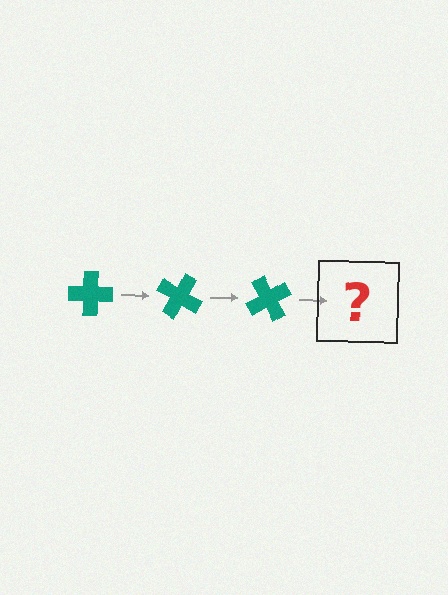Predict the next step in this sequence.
The next step is a teal cross rotated 90 degrees.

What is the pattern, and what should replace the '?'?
The pattern is that the cross rotates 30 degrees each step. The '?' should be a teal cross rotated 90 degrees.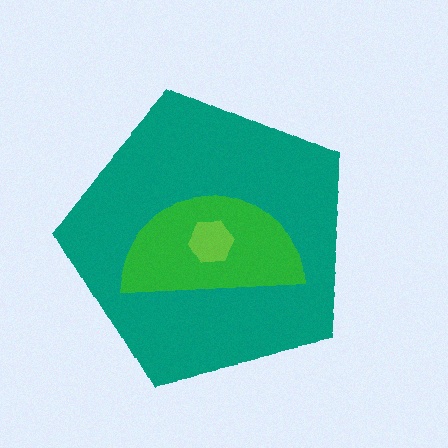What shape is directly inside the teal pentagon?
The green semicircle.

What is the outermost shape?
The teal pentagon.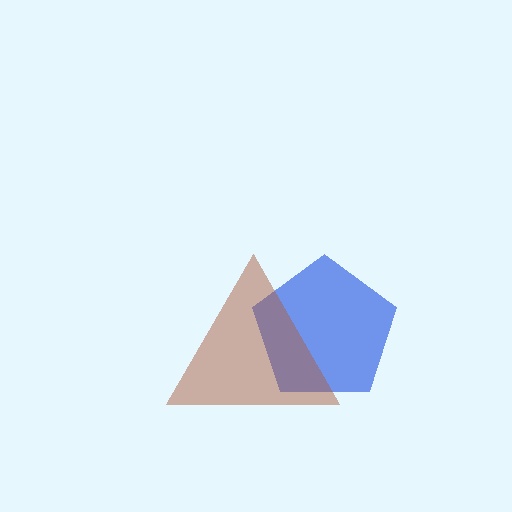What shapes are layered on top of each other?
The layered shapes are: a blue pentagon, a brown triangle.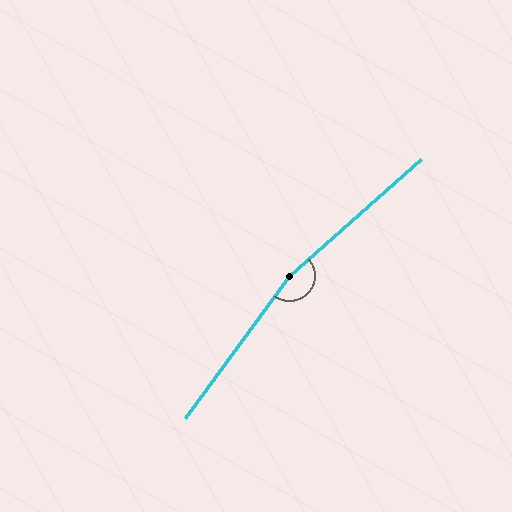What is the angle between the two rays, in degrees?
Approximately 168 degrees.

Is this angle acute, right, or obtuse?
It is obtuse.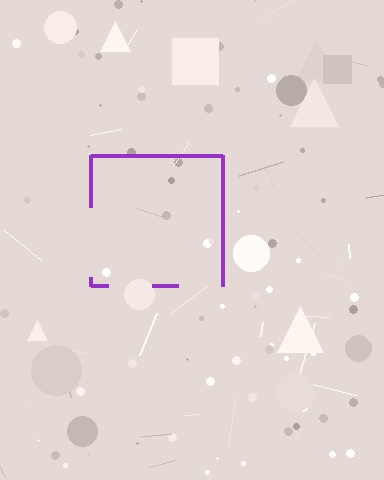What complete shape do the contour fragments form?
The contour fragments form a square.